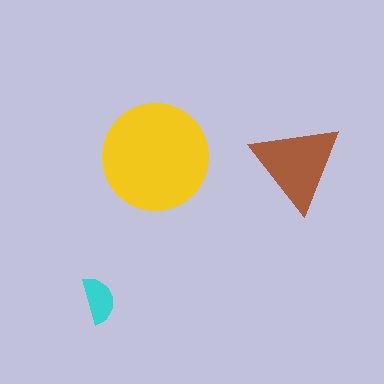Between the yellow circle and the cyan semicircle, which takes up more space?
The yellow circle.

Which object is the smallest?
The cyan semicircle.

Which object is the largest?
The yellow circle.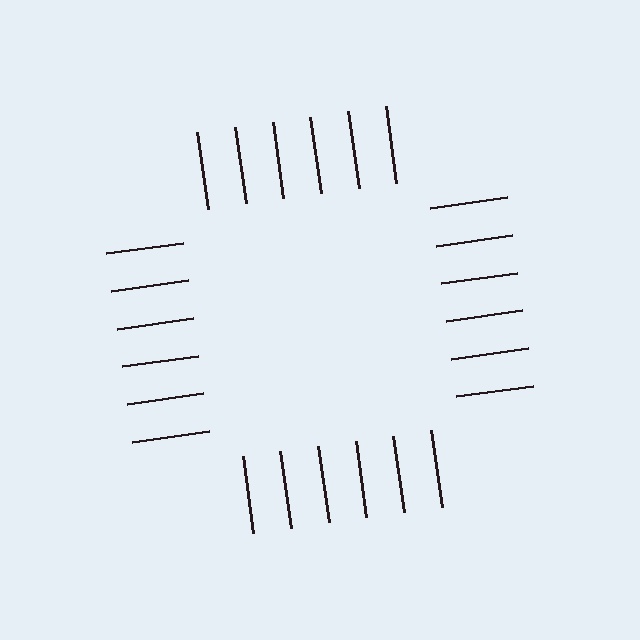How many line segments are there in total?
24 — 6 along each of the 4 edges.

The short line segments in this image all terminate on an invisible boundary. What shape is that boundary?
An illusory square — the line segments terminate on its edges but no continuous stroke is drawn.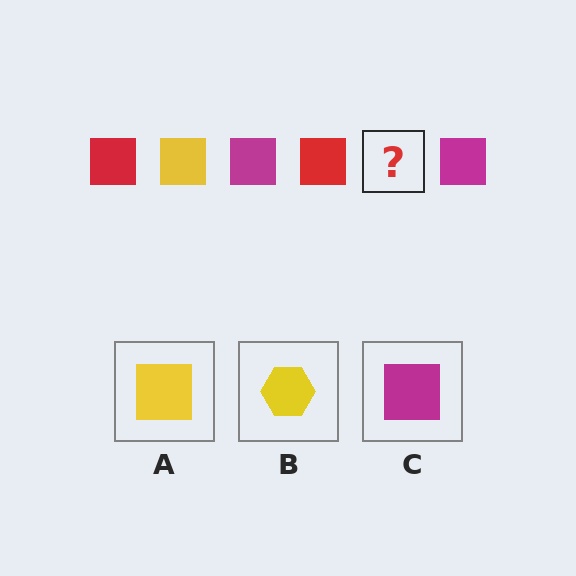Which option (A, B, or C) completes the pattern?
A.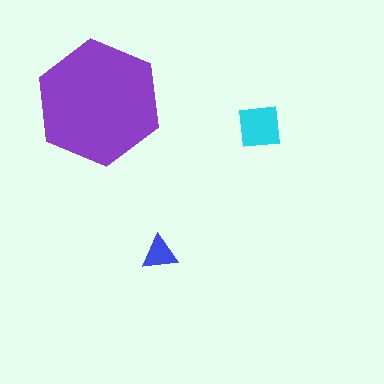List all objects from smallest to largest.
The blue triangle, the cyan square, the purple hexagon.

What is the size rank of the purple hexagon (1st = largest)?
1st.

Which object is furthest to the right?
The cyan square is rightmost.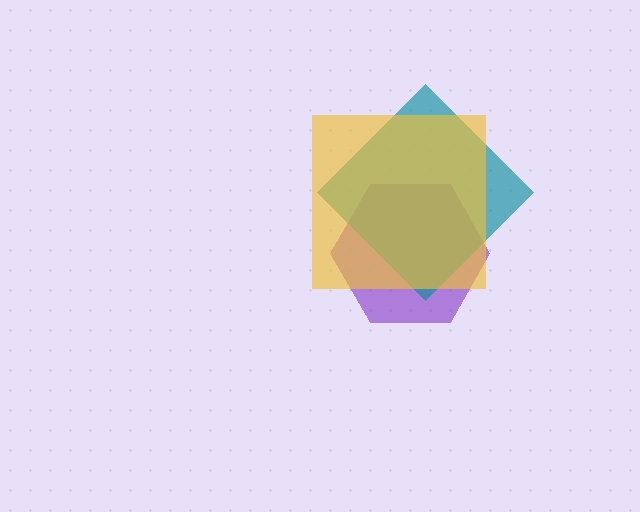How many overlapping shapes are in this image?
There are 3 overlapping shapes in the image.